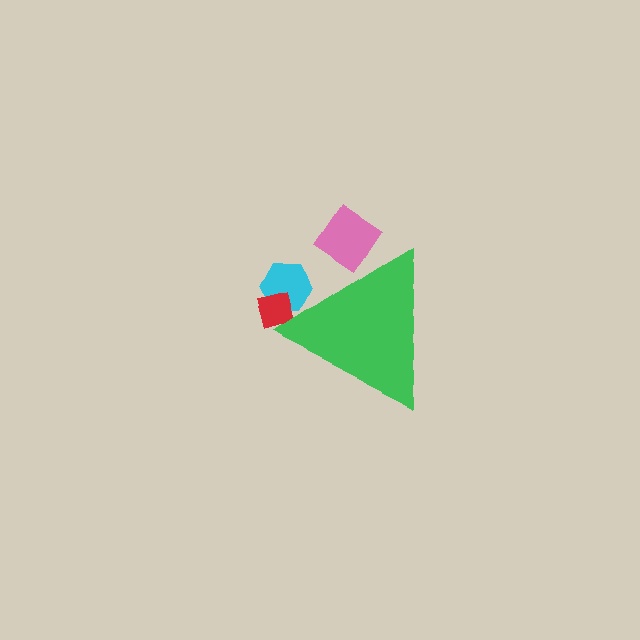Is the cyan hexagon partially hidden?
Yes, the cyan hexagon is partially hidden behind the green triangle.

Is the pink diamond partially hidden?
Yes, the pink diamond is partially hidden behind the green triangle.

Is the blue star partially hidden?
Yes, the blue star is partially hidden behind the green triangle.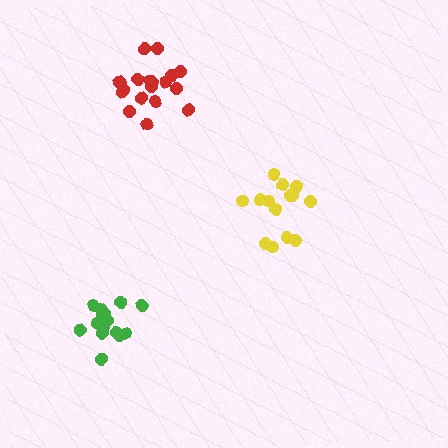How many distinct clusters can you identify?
There are 3 distinct clusters.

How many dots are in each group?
Group 1: 15 dots, Group 2: 14 dots, Group 3: 19 dots (48 total).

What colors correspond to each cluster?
The clusters are colored: green, yellow, red.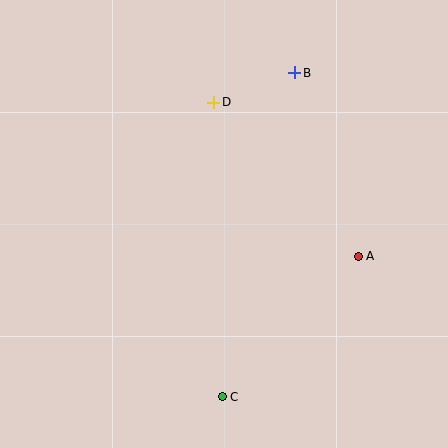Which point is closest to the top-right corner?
Point B is closest to the top-right corner.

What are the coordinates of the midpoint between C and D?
The midpoint between C and D is at (218, 250).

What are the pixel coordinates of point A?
Point A is at (358, 256).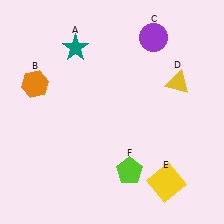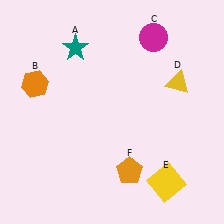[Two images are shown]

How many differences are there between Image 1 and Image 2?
There are 2 differences between the two images.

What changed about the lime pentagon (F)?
In Image 1, F is lime. In Image 2, it changed to orange.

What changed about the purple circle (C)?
In Image 1, C is purple. In Image 2, it changed to magenta.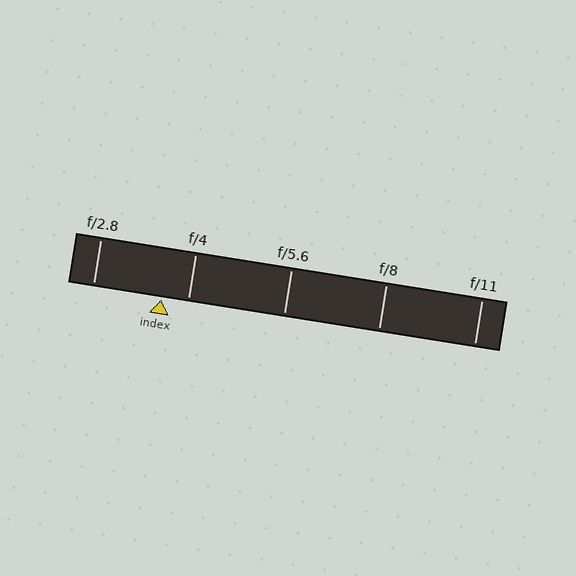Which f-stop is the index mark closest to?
The index mark is closest to f/4.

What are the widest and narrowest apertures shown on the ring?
The widest aperture shown is f/2.8 and the narrowest is f/11.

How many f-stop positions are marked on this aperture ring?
There are 5 f-stop positions marked.